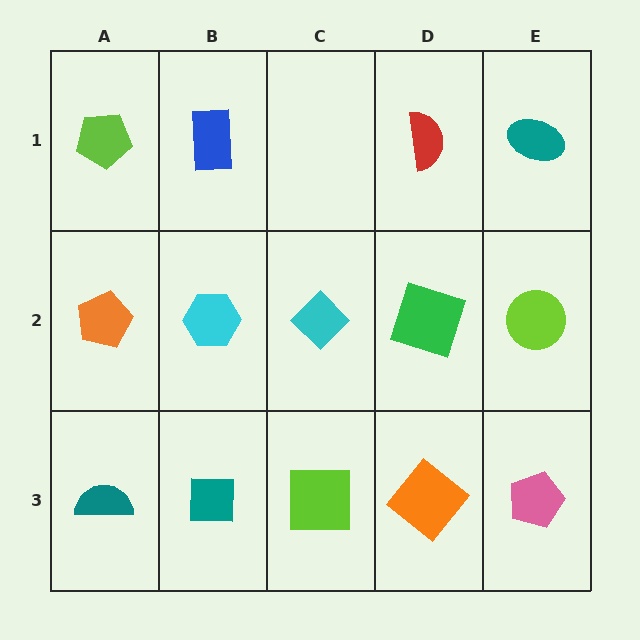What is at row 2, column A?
An orange pentagon.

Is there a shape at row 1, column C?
No, that cell is empty.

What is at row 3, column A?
A teal semicircle.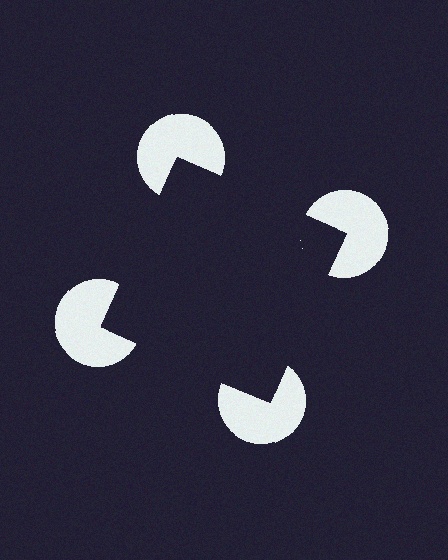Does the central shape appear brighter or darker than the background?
It typically appears slightly darker than the background, even though no actual brightness change is drawn.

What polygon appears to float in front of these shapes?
An illusory square — its edges are inferred from the aligned wedge cuts in the pac-man discs, not physically drawn.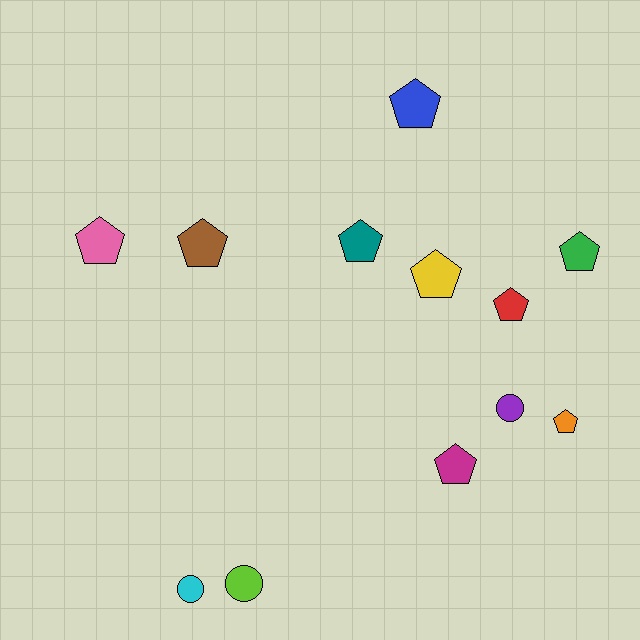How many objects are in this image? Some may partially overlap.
There are 12 objects.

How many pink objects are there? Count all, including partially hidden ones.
There is 1 pink object.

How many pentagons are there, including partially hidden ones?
There are 9 pentagons.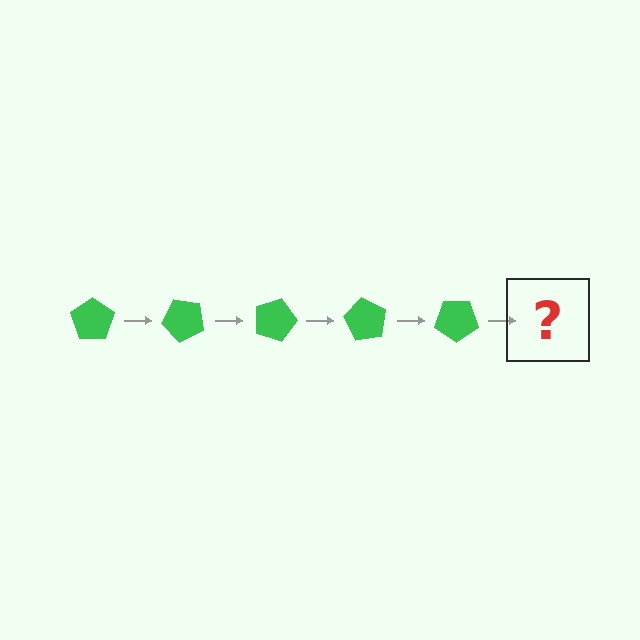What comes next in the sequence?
The next element should be a green pentagon rotated 225 degrees.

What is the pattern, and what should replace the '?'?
The pattern is that the pentagon rotates 45 degrees each step. The '?' should be a green pentagon rotated 225 degrees.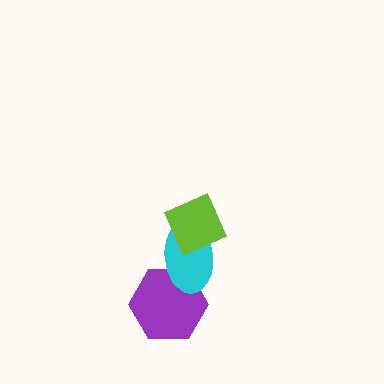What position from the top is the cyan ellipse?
The cyan ellipse is 2nd from the top.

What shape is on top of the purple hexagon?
The cyan ellipse is on top of the purple hexagon.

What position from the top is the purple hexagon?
The purple hexagon is 3rd from the top.